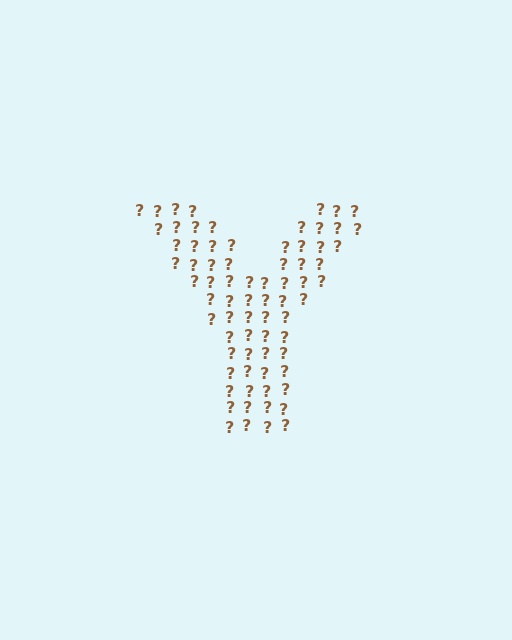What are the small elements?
The small elements are question marks.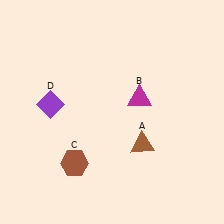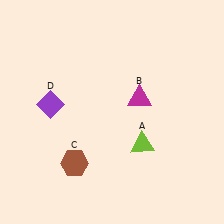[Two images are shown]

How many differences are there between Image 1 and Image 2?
There is 1 difference between the two images.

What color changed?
The triangle (A) changed from brown in Image 1 to lime in Image 2.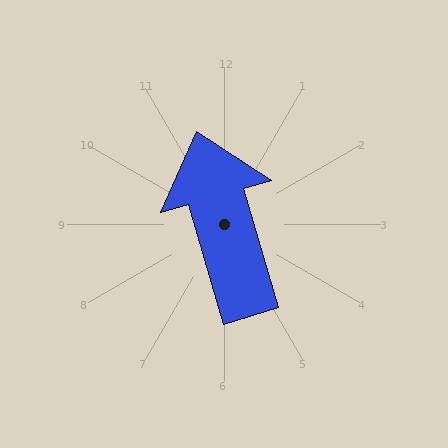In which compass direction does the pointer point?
North.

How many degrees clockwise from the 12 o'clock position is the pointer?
Approximately 344 degrees.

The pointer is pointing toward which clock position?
Roughly 11 o'clock.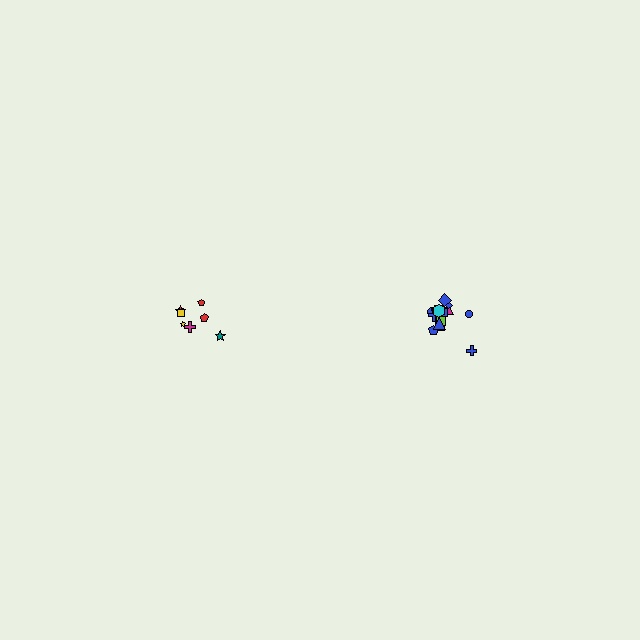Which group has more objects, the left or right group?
The right group.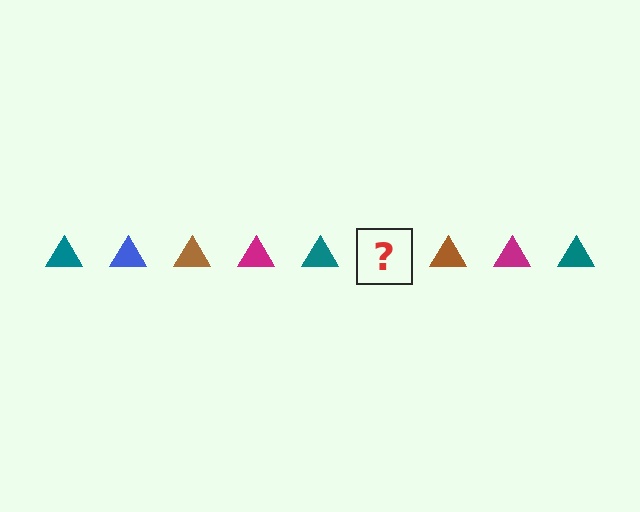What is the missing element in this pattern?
The missing element is a blue triangle.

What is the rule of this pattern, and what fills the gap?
The rule is that the pattern cycles through teal, blue, brown, magenta triangles. The gap should be filled with a blue triangle.